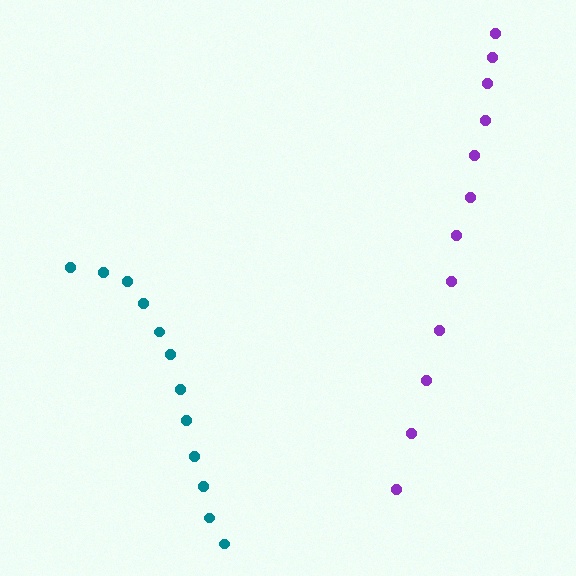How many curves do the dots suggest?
There are 2 distinct paths.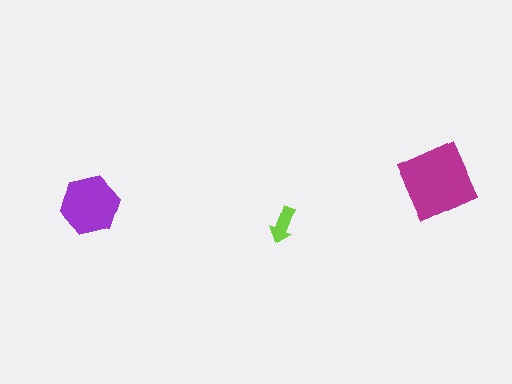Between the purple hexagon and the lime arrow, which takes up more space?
The purple hexagon.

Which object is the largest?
The magenta diamond.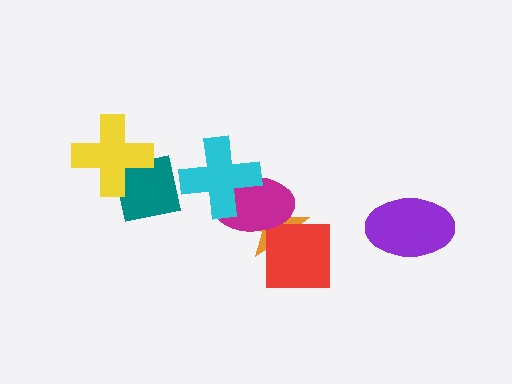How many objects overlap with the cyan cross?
1 object overlaps with the cyan cross.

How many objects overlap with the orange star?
2 objects overlap with the orange star.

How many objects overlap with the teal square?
1 object overlaps with the teal square.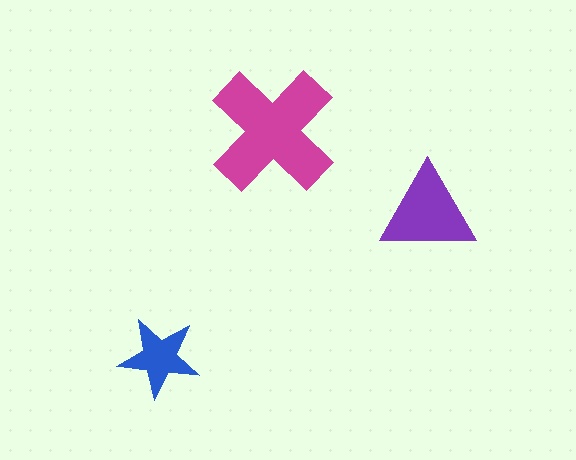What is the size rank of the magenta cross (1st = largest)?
1st.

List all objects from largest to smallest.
The magenta cross, the purple triangle, the blue star.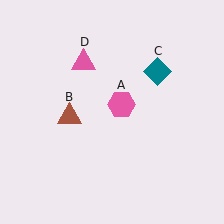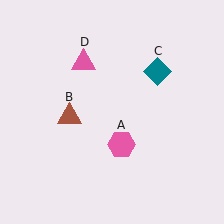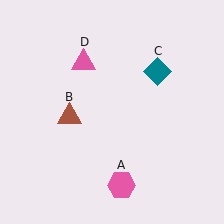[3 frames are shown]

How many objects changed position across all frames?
1 object changed position: pink hexagon (object A).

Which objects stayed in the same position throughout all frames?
Brown triangle (object B) and teal diamond (object C) and pink triangle (object D) remained stationary.